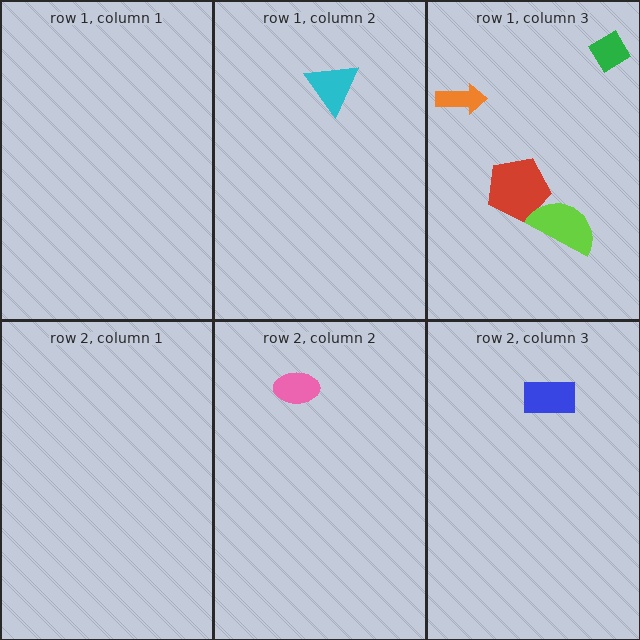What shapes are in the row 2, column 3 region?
The blue rectangle.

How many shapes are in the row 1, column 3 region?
4.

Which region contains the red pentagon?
The row 1, column 3 region.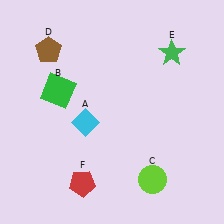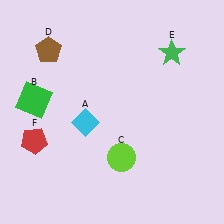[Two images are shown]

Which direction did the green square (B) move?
The green square (B) moved left.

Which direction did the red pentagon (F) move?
The red pentagon (F) moved left.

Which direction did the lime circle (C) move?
The lime circle (C) moved left.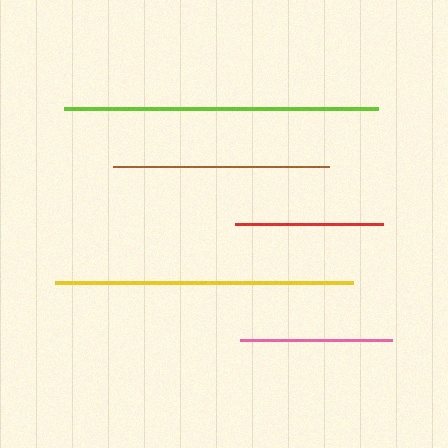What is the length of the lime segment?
The lime segment is approximately 313 pixels long.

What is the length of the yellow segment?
The yellow segment is approximately 298 pixels long.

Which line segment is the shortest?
The red line is the shortest at approximately 148 pixels.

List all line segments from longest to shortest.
From longest to shortest: lime, yellow, brown, pink, red.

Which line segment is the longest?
The lime line is the longest at approximately 313 pixels.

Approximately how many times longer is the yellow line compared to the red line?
The yellow line is approximately 2.0 times the length of the red line.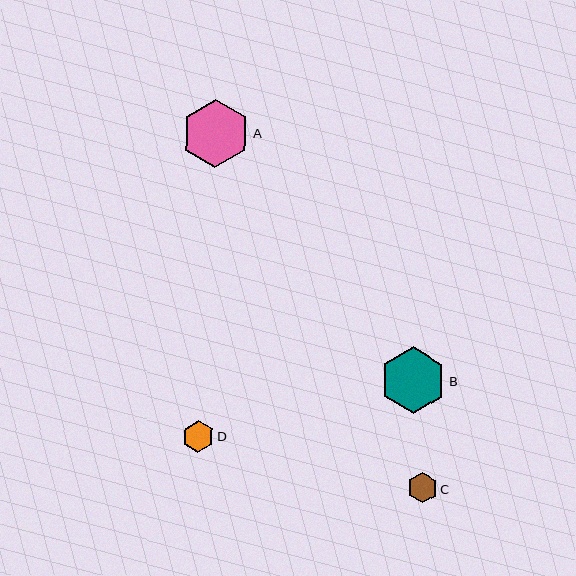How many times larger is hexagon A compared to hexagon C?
Hexagon A is approximately 2.3 times the size of hexagon C.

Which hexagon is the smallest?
Hexagon C is the smallest with a size of approximately 30 pixels.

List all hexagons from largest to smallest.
From largest to smallest: A, B, D, C.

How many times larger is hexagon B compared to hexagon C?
Hexagon B is approximately 2.2 times the size of hexagon C.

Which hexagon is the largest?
Hexagon A is the largest with a size of approximately 68 pixels.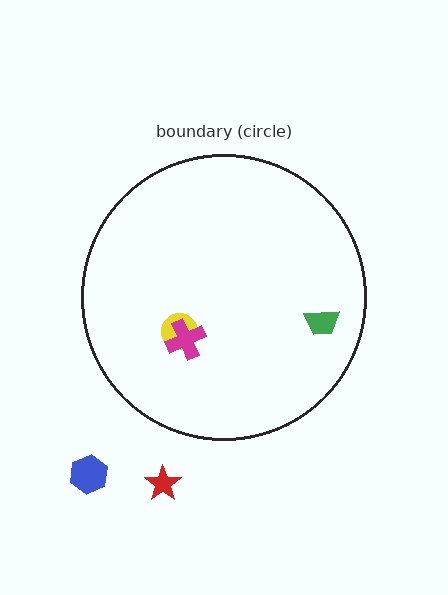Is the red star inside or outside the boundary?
Outside.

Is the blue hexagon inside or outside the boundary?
Outside.